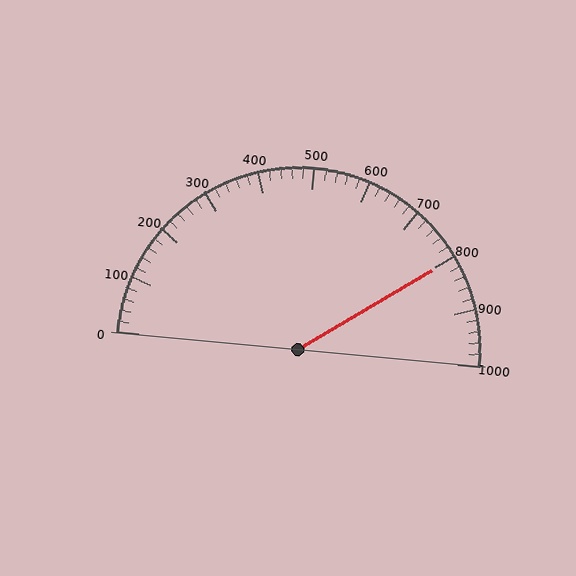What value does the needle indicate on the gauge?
The needle indicates approximately 800.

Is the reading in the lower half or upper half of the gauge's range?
The reading is in the upper half of the range (0 to 1000).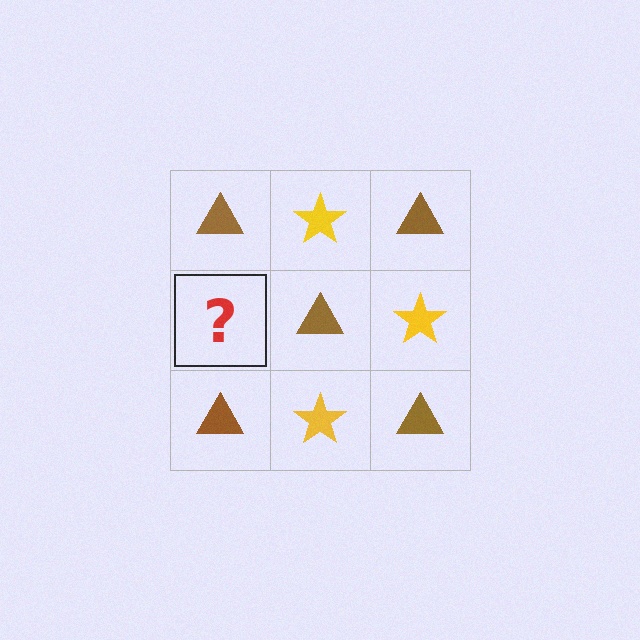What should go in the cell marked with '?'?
The missing cell should contain a yellow star.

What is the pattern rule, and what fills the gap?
The rule is that it alternates brown triangle and yellow star in a checkerboard pattern. The gap should be filled with a yellow star.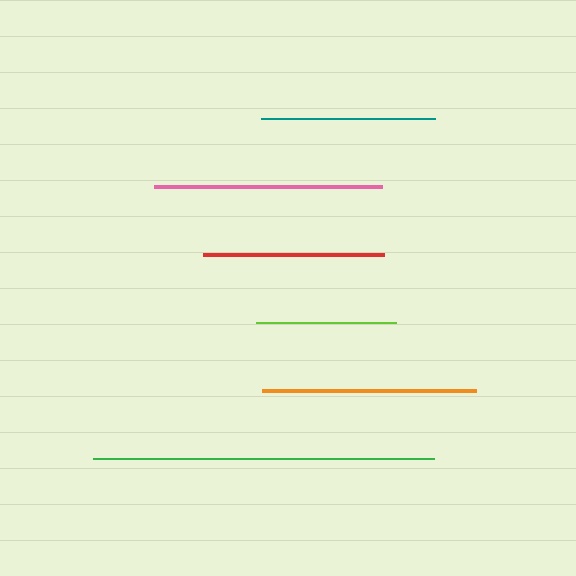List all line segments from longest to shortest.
From longest to shortest: green, pink, orange, red, teal, lime.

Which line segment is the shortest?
The lime line is the shortest at approximately 140 pixels.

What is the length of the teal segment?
The teal segment is approximately 174 pixels long.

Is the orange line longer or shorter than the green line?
The green line is longer than the orange line.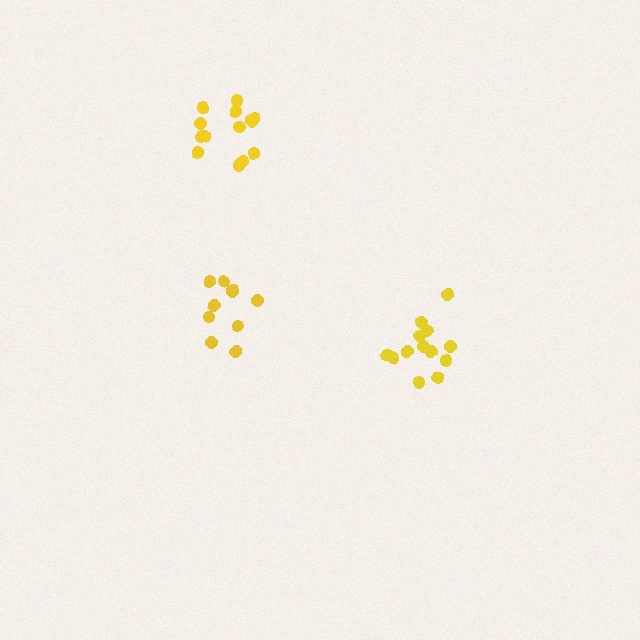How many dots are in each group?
Group 1: 13 dots, Group 2: 10 dots, Group 3: 14 dots (37 total).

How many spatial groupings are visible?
There are 3 spatial groupings.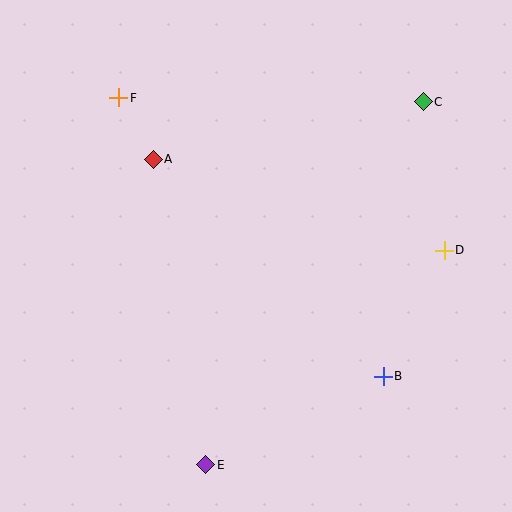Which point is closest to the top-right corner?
Point C is closest to the top-right corner.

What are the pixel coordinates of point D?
Point D is at (444, 250).